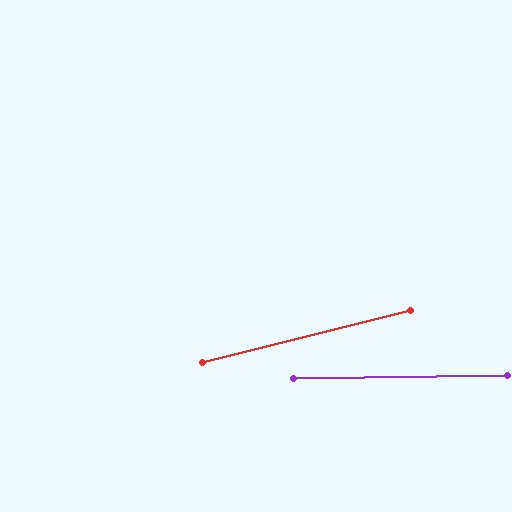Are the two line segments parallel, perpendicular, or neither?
Neither parallel nor perpendicular — they differ by about 13°.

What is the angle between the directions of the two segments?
Approximately 13 degrees.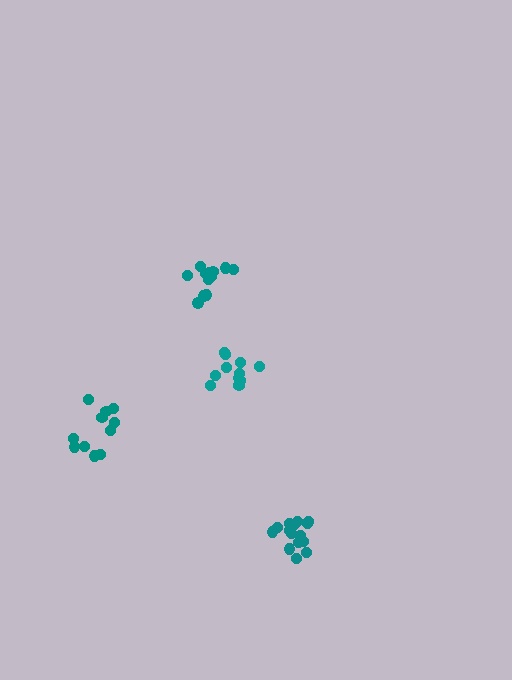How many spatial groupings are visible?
There are 4 spatial groupings.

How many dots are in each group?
Group 1: 12 dots, Group 2: 16 dots, Group 3: 11 dots, Group 4: 11 dots (50 total).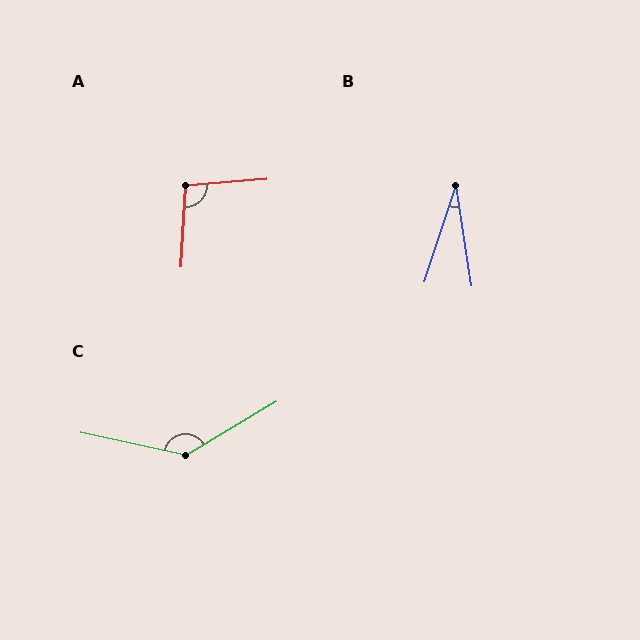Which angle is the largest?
C, at approximately 137 degrees.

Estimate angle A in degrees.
Approximately 98 degrees.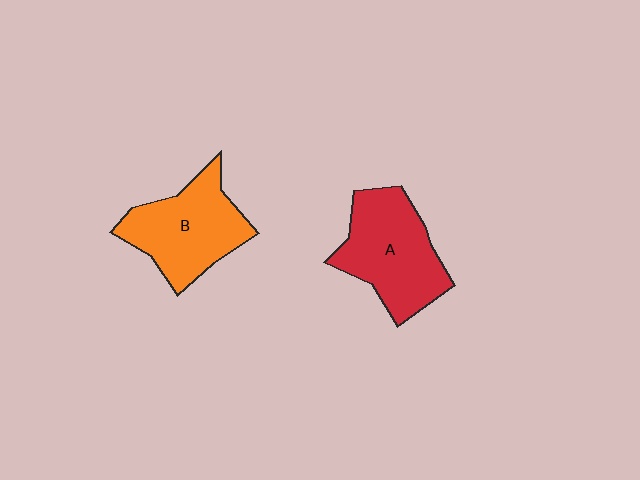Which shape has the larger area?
Shape A (red).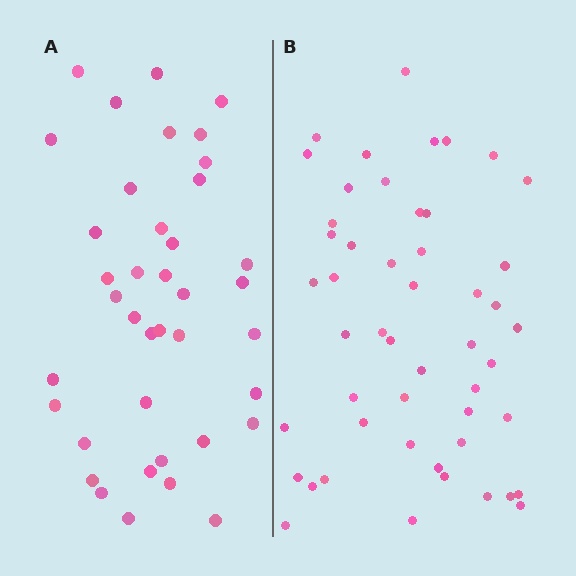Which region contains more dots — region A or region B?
Region B (the right region) has more dots.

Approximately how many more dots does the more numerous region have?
Region B has roughly 12 or so more dots than region A.